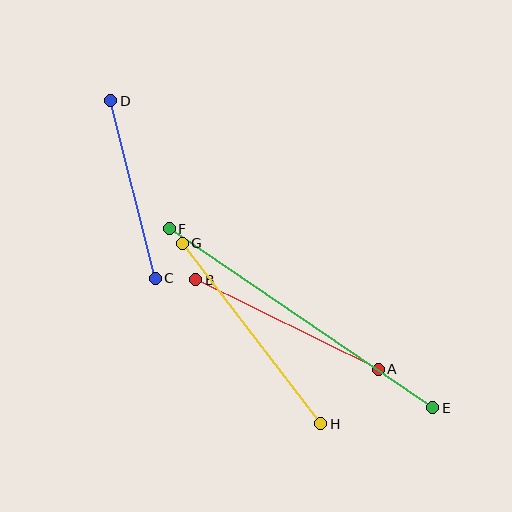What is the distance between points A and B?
The distance is approximately 203 pixels.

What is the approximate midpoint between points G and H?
The midpoint is at approximately (252, 334) pixels.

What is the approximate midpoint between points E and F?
The midpoint is at approximately (301, 318) pixels.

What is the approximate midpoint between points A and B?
The midpoint is at approximately (287, 324) pixels.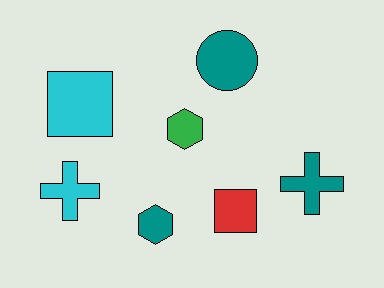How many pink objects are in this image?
There are no pink objects.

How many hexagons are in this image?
There are 2 hexagons.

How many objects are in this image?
There are 7 objects.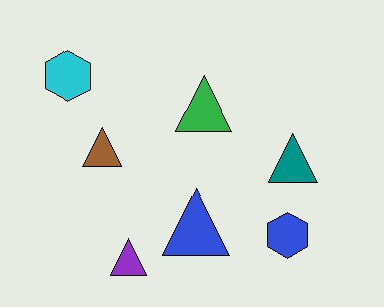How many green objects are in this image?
There is 1 green object.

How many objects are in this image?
There are 7 objects.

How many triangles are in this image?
There are 5 triangles.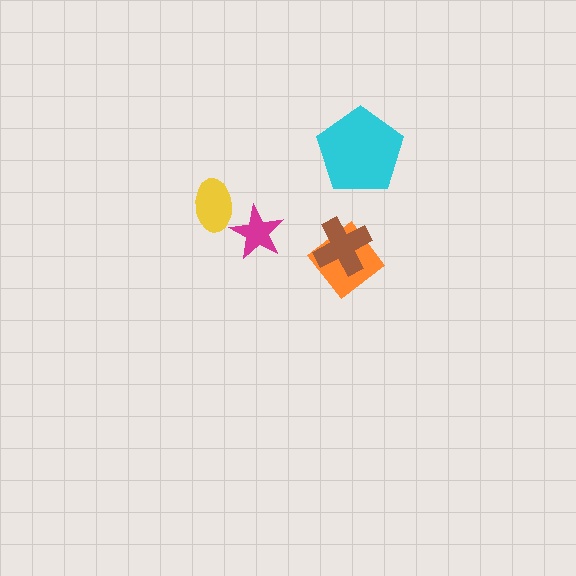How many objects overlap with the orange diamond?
1 object overlaps with the orange diamond.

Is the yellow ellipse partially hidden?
No, no other shape covers it.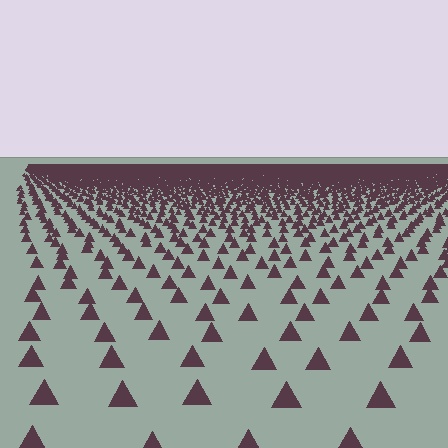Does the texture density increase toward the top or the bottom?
Density increases toward the top.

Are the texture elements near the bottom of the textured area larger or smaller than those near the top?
Larger. Near the bottom, elements are closer to the viewer and appear at a bigger on-screen size.